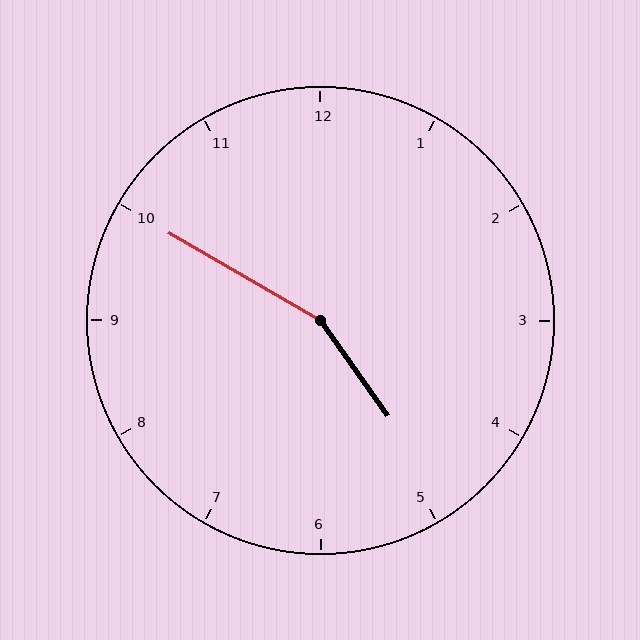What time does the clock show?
4:50.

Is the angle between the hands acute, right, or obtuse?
It is obtuse.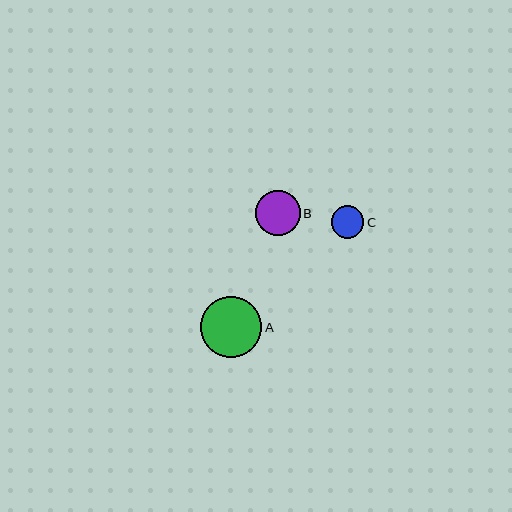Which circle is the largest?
Circle A is the largest with a size of approximately 61 pixels.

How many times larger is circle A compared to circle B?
Circle A is approximately 1.4 times the size of circle B.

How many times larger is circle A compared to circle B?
Circle A is approximately 1.4 times the size of circle B.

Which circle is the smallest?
Circle C is the smallest with a size of approximately 32 pixels.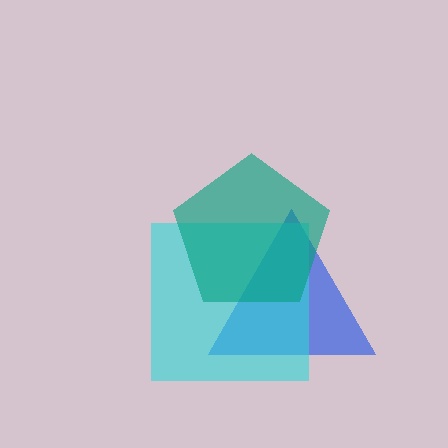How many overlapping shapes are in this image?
There are 3 overlapping shapes in the image.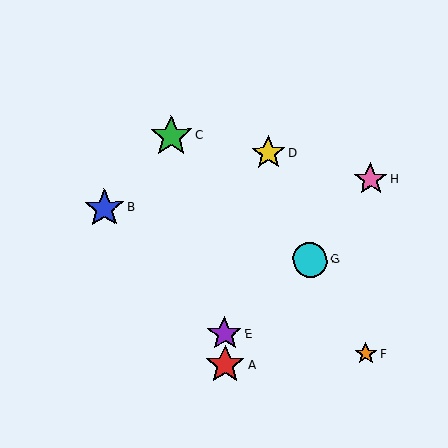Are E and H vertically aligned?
No, E is at x≈225 and H is at x≈371.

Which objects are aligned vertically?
Objects A, E are aligned vertically.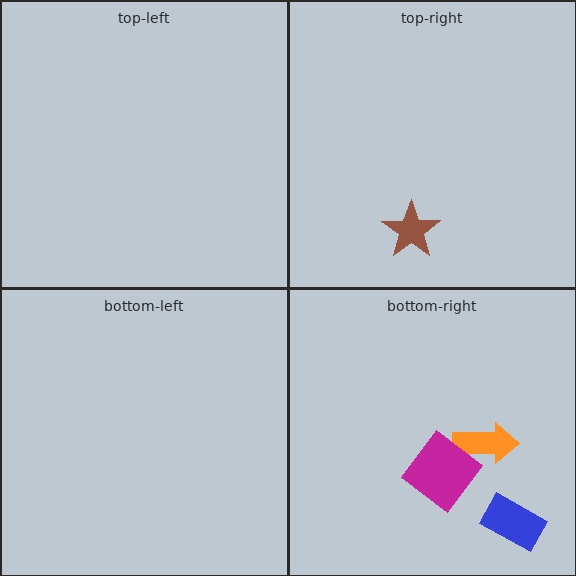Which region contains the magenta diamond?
The bottom-right region.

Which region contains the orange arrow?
The bottom-right region.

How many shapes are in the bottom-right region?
3.